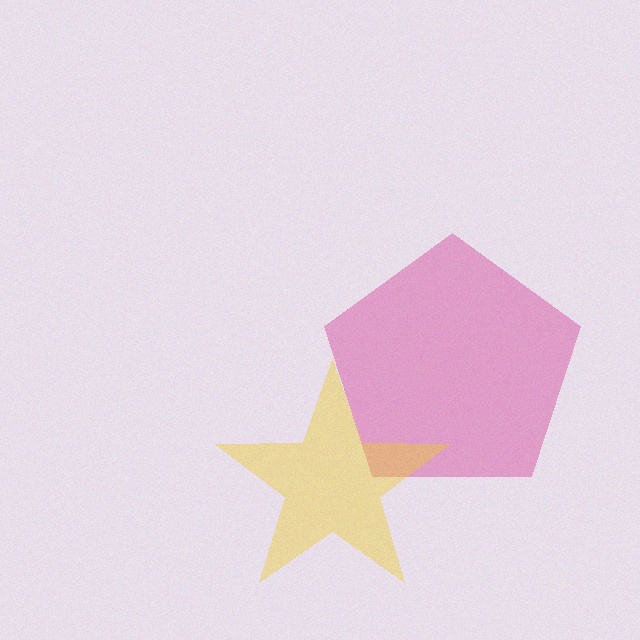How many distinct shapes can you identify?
There are 2 distinct shapes: a pink pentagon, a yellow star.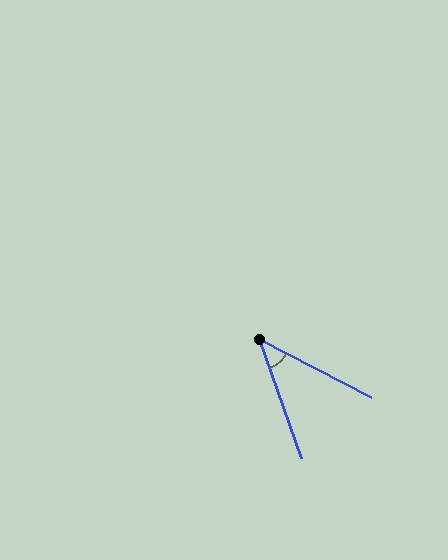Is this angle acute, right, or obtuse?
It is acute.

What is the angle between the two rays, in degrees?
Approximately 43 degrees.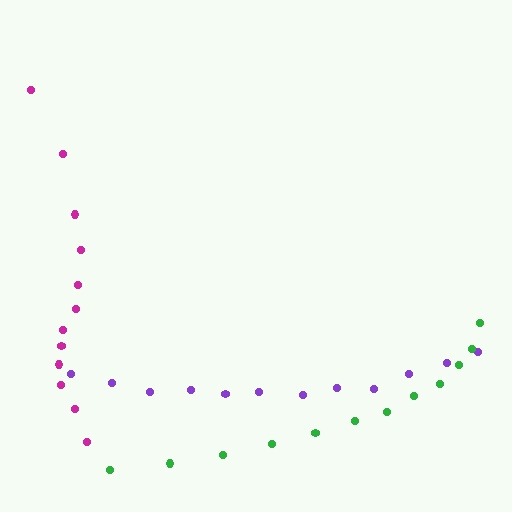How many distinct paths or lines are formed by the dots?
There are 3 distinct paths.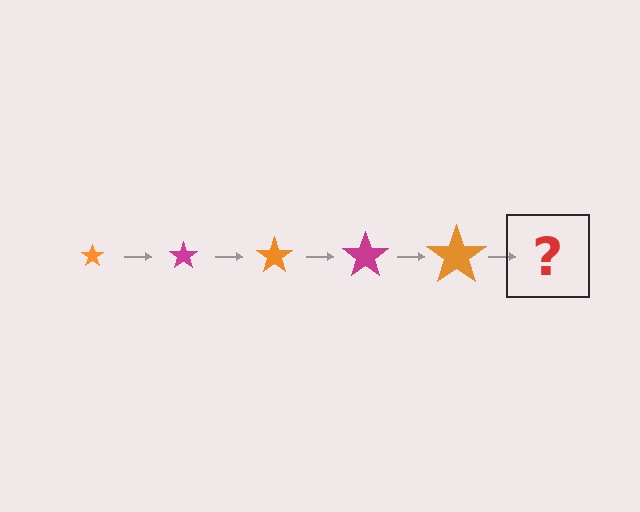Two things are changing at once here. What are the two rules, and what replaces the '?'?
The two rules are that the star grows larger each step and the color cycles through orange and magenta. The '?' should be a magenta star, larger than the previous one.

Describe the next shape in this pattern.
It should be a magenta star, larger than the previous one.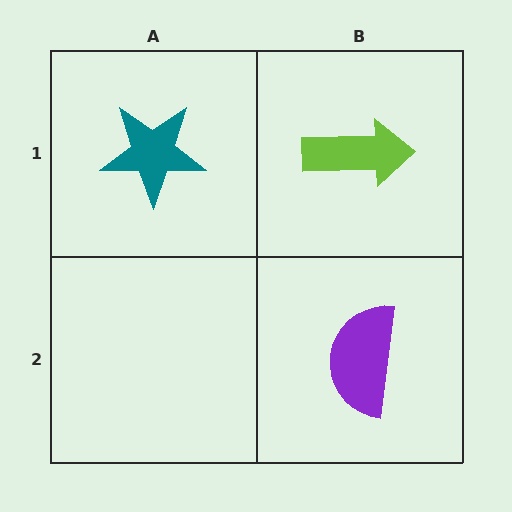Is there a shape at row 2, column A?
No, that cell is empty.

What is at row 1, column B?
A lime arrow.